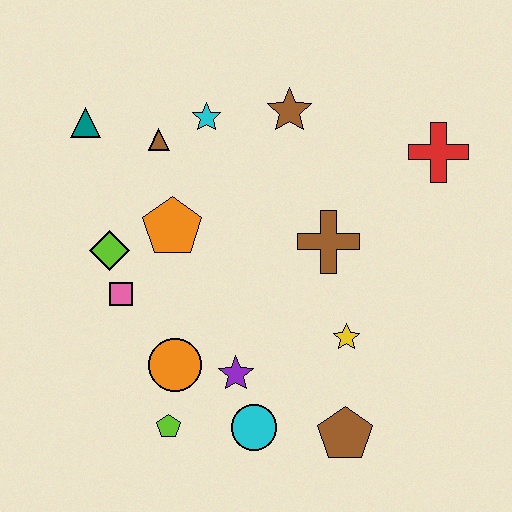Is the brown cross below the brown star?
Yes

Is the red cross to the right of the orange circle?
Yes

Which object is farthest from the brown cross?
The teal triangle is farthest from the brown cross.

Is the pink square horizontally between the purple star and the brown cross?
No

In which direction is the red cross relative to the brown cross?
The red cross is to the right of the brown cross.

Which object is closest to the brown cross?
The yellow star is closest to the brown cross.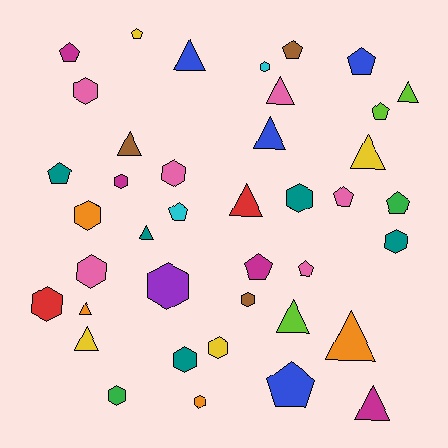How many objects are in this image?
There are 40 objects.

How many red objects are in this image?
There are 2 red objects.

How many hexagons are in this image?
There are 15 hexagons.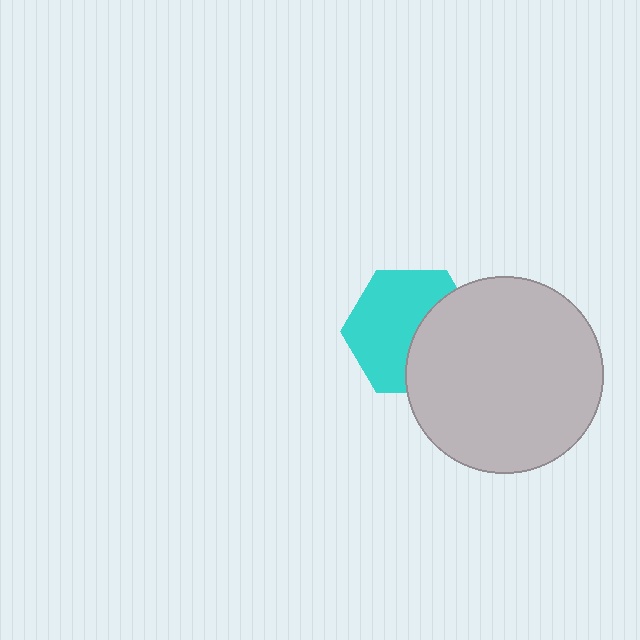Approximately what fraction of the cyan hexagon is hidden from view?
Roughly 39% of the cyan hexagon is hidden behind the light gray circle.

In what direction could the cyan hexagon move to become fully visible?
The cyan hexagon could move left. That would shift it out from behind the light gray circle entirely.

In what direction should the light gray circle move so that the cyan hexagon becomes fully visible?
The light gray circle should move right. That is the shortest direction to clear the overlap and leave the cyan hexagon fully visible.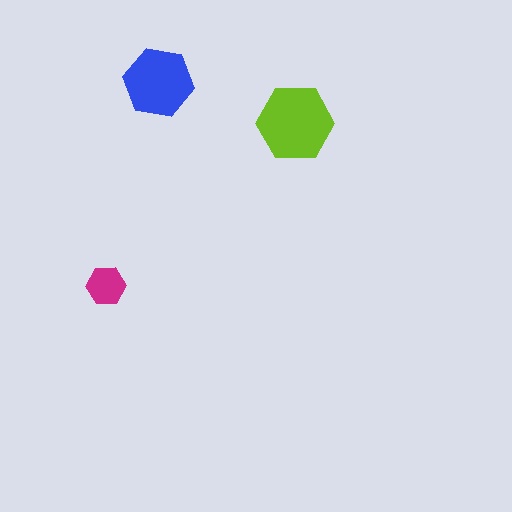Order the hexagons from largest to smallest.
the lime one, the blue one, the magenta one.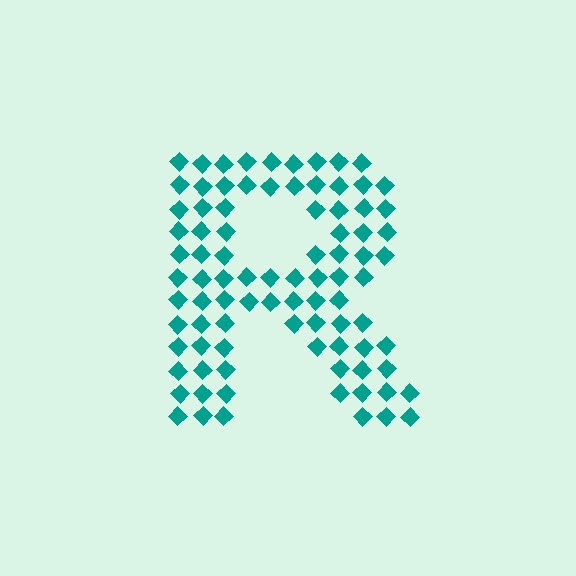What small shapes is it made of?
It is made of small diamonds.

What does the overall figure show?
The overall figure shows the letter R.